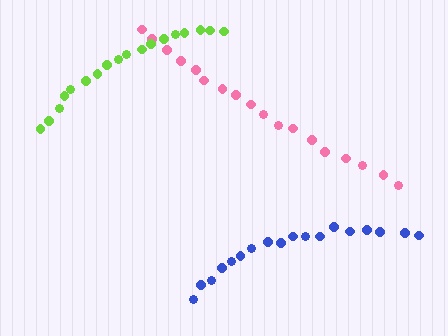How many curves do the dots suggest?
There are 3 distinct paths.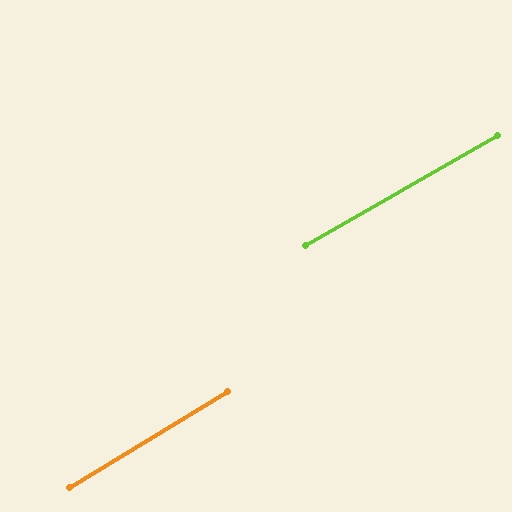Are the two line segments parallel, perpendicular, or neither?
Parallel — their directions differ by only 1.5°.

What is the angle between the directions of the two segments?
Approximately 2 degrees.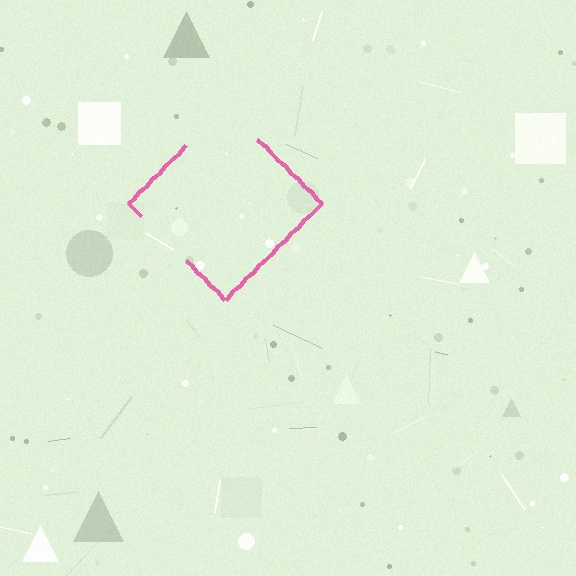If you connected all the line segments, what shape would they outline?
They would outline a diamond.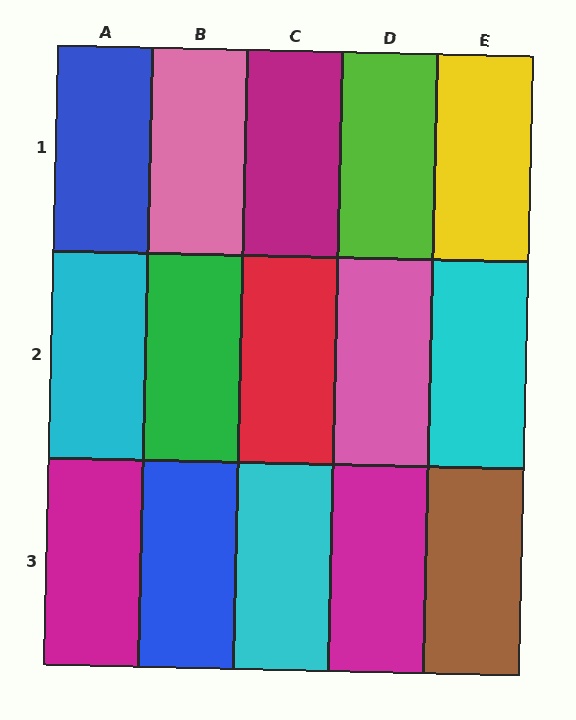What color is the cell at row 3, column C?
Cyan.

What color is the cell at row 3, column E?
Brown.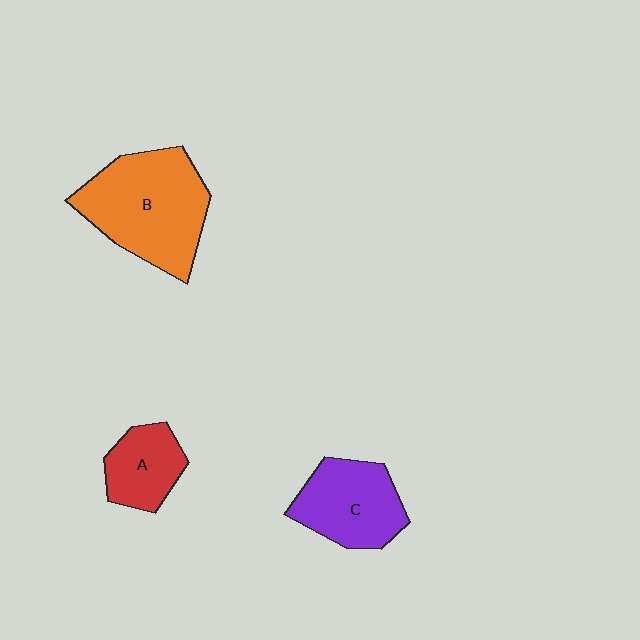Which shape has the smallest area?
Shape A (red).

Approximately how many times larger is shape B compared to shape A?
Approximately 2.2 times.